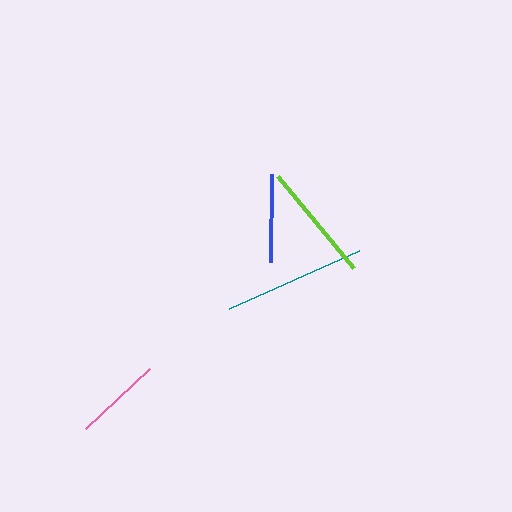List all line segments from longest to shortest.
From longest to shortest: teal, lime, pink, blue.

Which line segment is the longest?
The teal line is the longest at approximately 142 pixels.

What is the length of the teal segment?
The teal segment is approximately 142 pixels long.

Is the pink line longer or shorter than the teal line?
The teal line is longer than the pink line.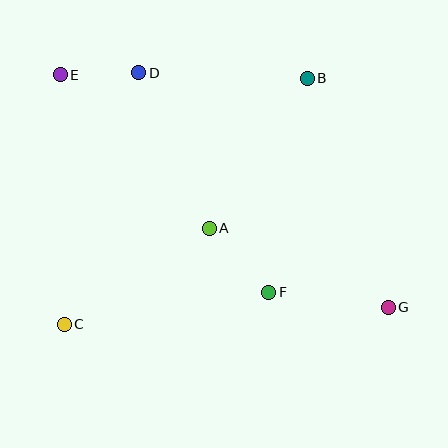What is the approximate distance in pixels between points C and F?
The distance between C and F is approximately 207 pixels.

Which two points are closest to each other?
Points D and E are closest to each other.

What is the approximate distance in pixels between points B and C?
The distance between B and C is approximately 345 pixels.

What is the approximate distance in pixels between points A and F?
The distance between A and F is approximately 88 pixels.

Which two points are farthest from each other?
Points E and G are farthest from each other.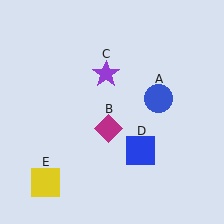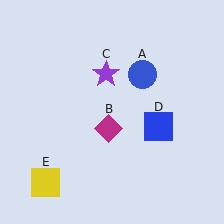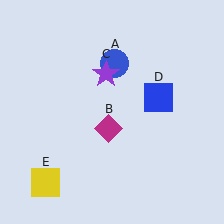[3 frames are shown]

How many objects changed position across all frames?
2 objects changed position: blue circle (object A), blue square (object D).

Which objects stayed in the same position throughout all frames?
Magenta diamond (object B) and purple star (object C) and yellow square (object E) remained stationary.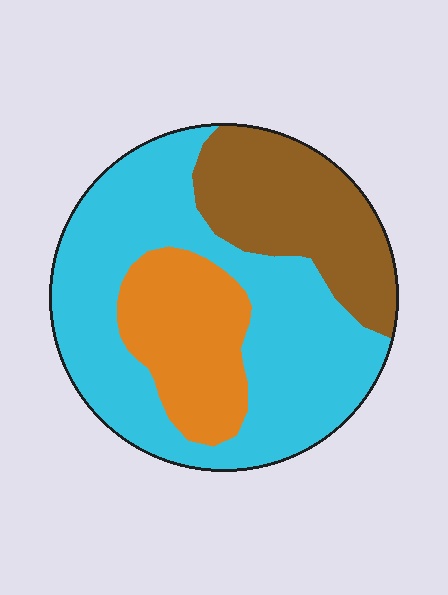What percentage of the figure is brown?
Brown takes up less than a quarter of the figure.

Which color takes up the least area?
Orange, at roughly 20%.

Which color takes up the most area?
Cyan, at roughly 55%.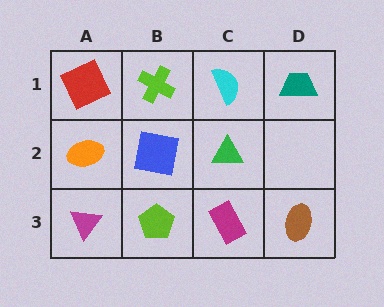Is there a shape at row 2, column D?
No, that cell is empty.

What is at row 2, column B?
A blue square.